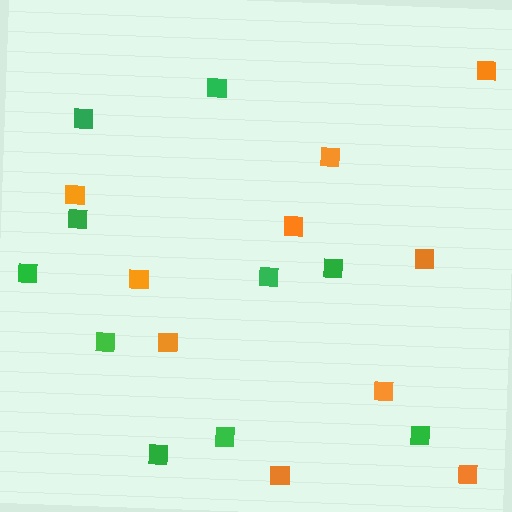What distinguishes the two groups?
There are 2 groups: one group of green squares (10) and one group of orange squares (10).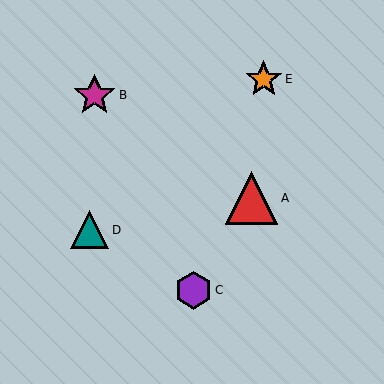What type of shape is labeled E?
Shape E is an orange star.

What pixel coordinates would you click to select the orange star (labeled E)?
Click at (264, 79) to select the orange star E.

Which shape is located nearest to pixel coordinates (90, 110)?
The magenta star (labeled B) at (95, 95) is nearest to that location.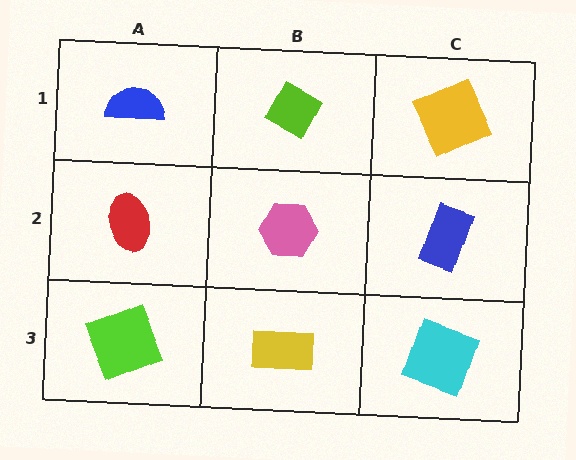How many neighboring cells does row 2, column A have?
3.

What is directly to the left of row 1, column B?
A blue semicircle.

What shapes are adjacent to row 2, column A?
A blue semicircle (row 1, column A), a lime square (row 3, column A), a pink hexagon (row 2, column B).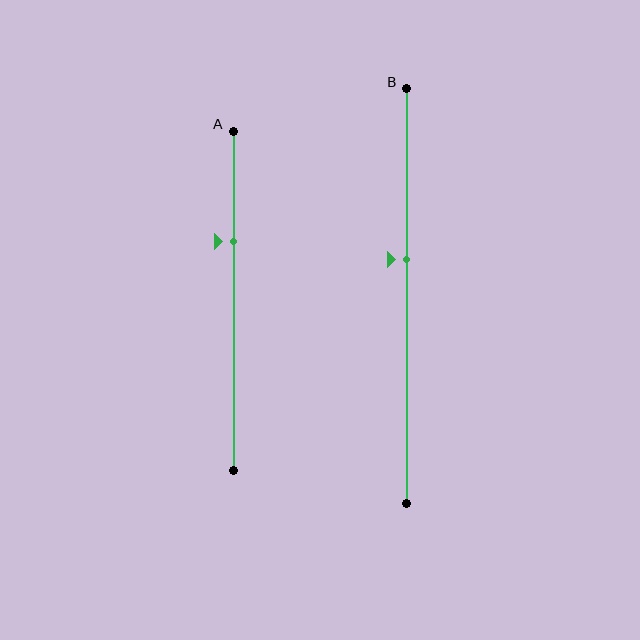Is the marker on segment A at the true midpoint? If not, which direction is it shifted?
No, the marker on segment A is shifted upward by about 18% of the segment length.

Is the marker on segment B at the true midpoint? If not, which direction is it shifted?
No, the marker on segment B is shifted upward by about 9% of the segment length.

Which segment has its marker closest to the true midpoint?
Segment B has its marker closest to the true midpoint.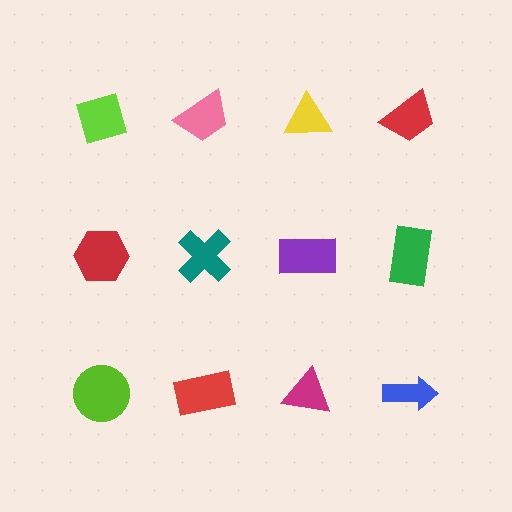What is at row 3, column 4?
A blue arrow.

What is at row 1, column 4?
A red trapezoid.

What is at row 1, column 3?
A yellow triangle.